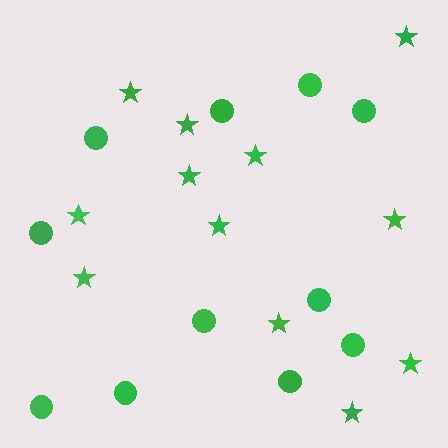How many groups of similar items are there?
There are 2 groups: one group of circles (11) and one group of stars (12).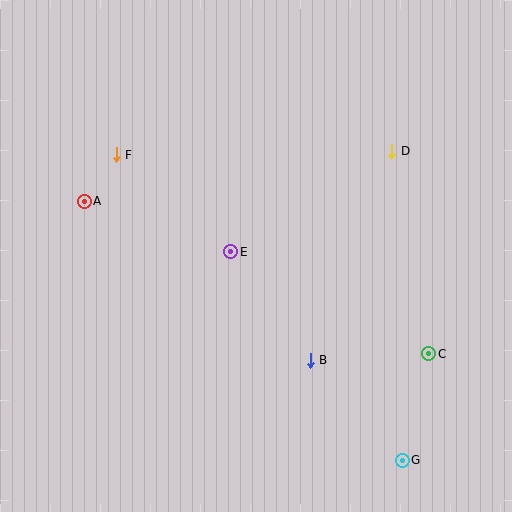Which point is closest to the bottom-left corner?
Point A is closest to the bottom-left corner.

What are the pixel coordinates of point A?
Point A is at (84, 201).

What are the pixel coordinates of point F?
Point F is at (116, 155).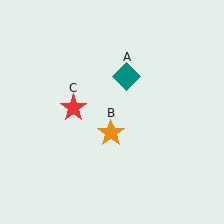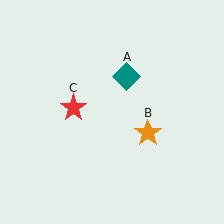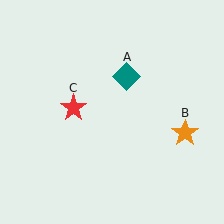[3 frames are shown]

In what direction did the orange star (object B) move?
The orange star (object B) moved right.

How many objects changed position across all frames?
1 object changed position: orange star (object B).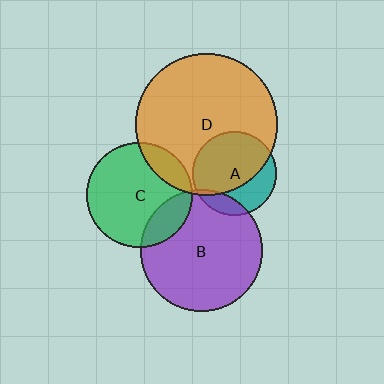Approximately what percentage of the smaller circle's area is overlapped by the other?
Approximately 15%.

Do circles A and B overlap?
Yes.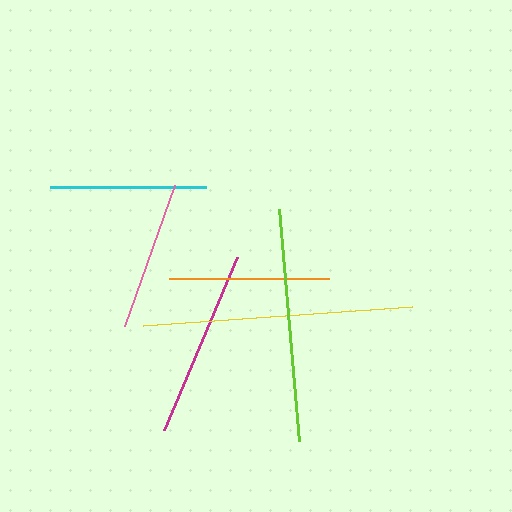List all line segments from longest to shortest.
From longest to shortest: yellow, lime, magenta, orange, cyan, pink.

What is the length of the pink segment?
The pink segment is approximately 150 pixels long.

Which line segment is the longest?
The yellow line is the longest at approximately 269 pixels.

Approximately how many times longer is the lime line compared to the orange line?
The lime line is approximately 1.5 times the length of the orange line.